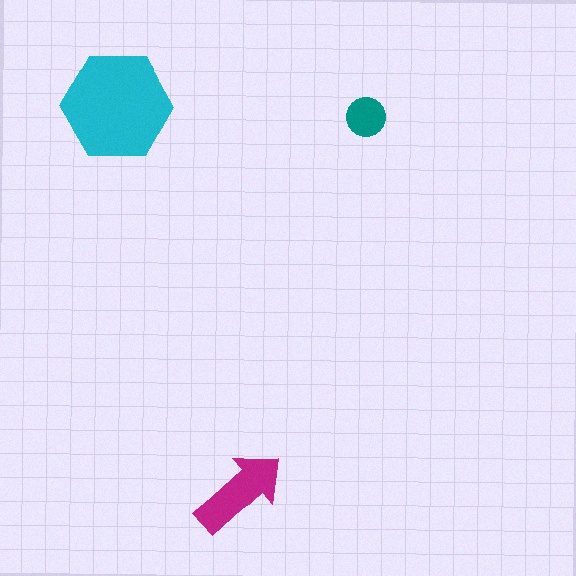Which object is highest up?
The cyan hexagon is topmost.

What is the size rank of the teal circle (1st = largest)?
3rd.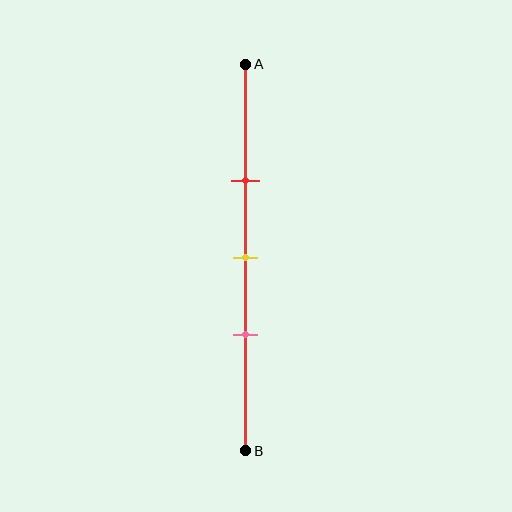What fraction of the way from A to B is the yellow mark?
The yellow mark is approximately 50% (0.5) of the way from A to B.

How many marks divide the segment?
There are 3 marks dividing the segment.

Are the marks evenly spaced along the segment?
Yes, the marks are approximately evenly spaced.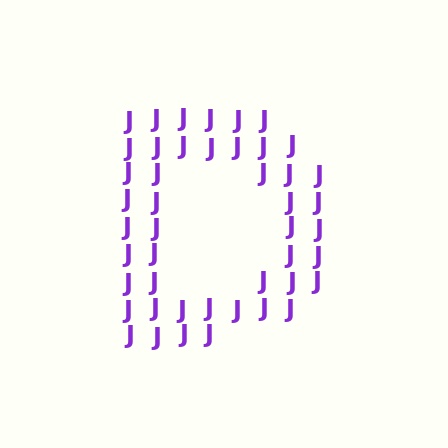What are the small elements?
The small elements are letter J's.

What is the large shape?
The large shape is the letter D.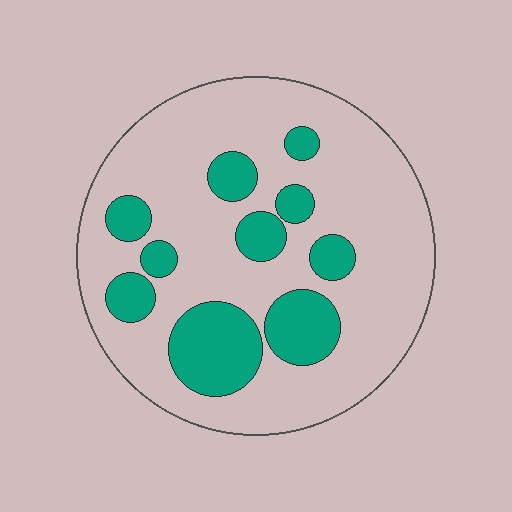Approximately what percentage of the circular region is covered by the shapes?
Approximately 25%.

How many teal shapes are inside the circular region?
10.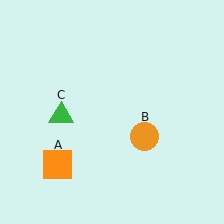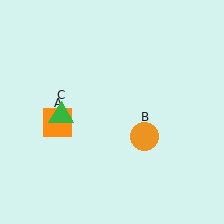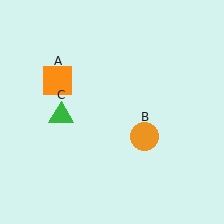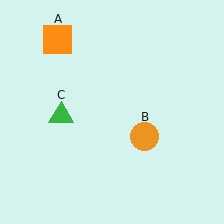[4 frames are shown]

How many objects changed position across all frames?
1 object changed position: orange square (object A).